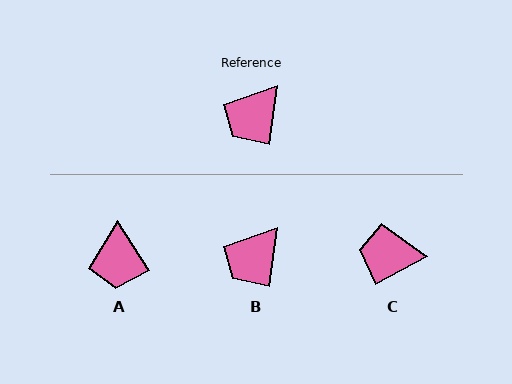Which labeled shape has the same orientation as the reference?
B.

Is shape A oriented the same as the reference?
No, it is off by about 40 degrees.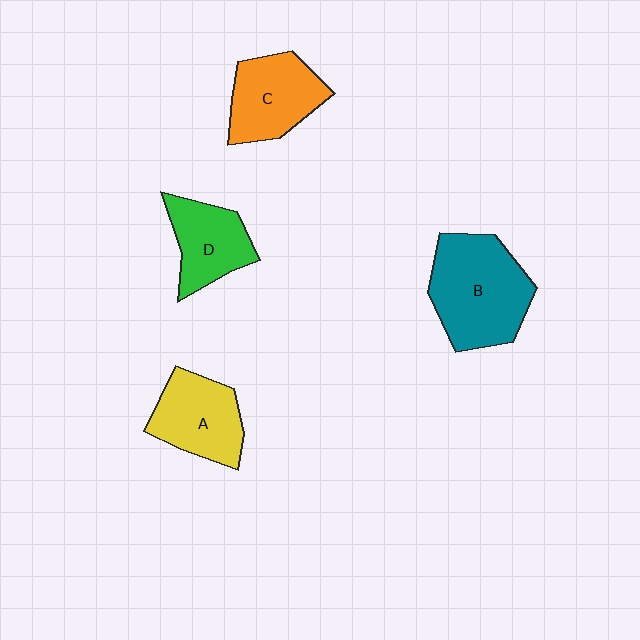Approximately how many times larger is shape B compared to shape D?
Approximately 1.7 times.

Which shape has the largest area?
Shape B (teal).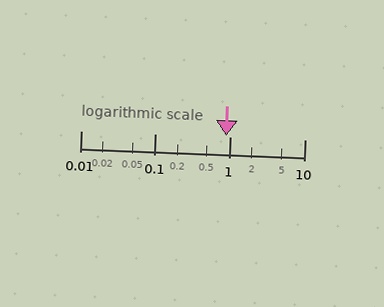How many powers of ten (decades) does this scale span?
The scale spans 3 decades, from 0.01 to 10.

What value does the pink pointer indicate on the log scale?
The pointer indicates approximately 0.88.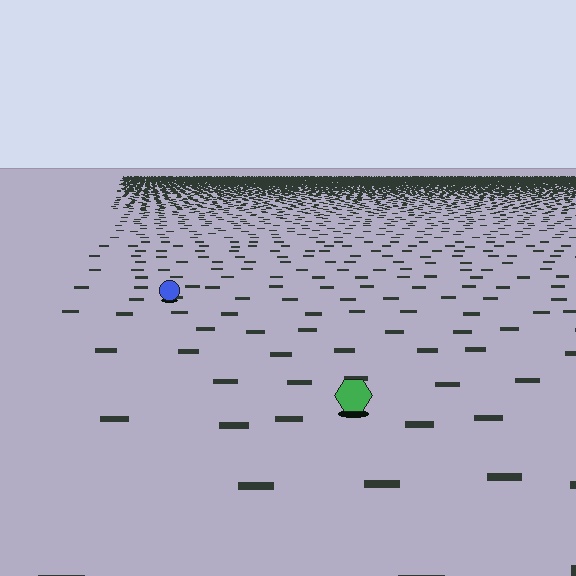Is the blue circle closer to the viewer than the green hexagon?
No. The green hexagon is closer — you can tell from the texture gradient: the ground texture is coarser near it.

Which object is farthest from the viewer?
The blue circle is farthest from the viewer. It appears smaller and the ground texture around it is denser.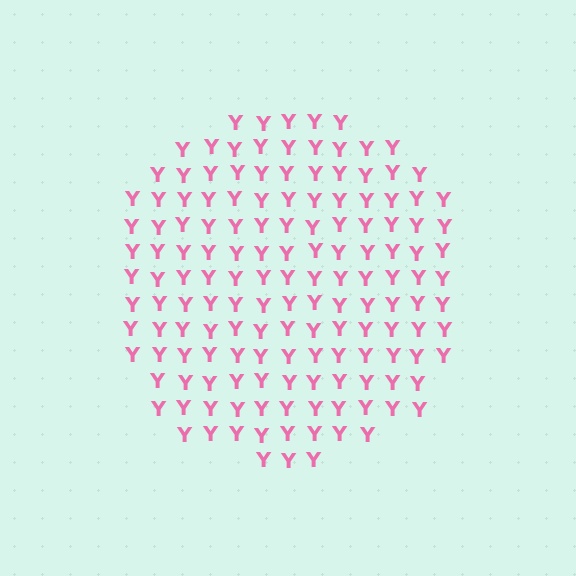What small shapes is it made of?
It is made of small letter Y's.